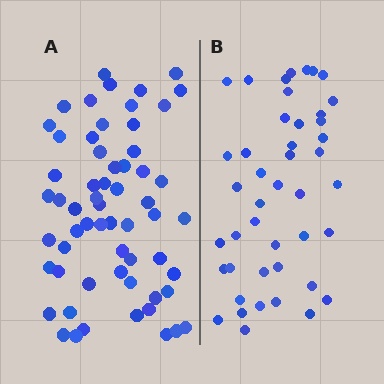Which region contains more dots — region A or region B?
Region A (the left region) has more dots.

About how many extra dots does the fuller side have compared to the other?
Region A has approximately 15 more dots than region B.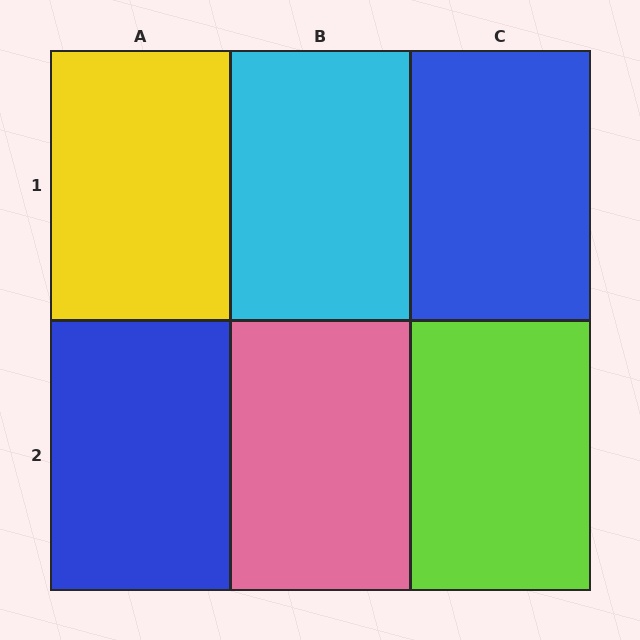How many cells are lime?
1 cell is lime.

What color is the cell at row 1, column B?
Cyan.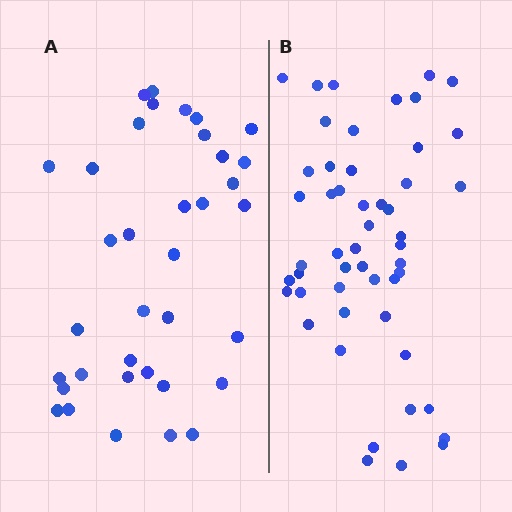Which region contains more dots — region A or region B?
Region B (the right region) has more dots.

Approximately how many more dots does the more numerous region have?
Region B has approximately 15 more dots than region A.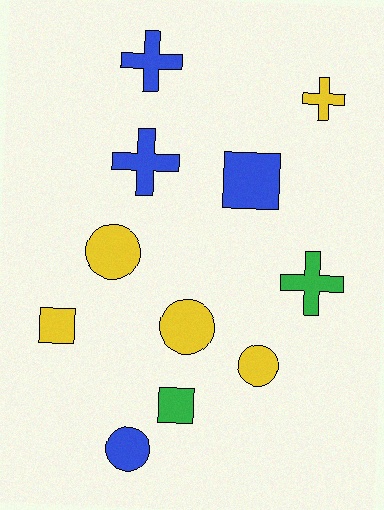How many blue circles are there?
There is 1 blue circle.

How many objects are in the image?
There are 11 objects.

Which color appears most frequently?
Yellow, with 5 objects.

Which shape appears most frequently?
Circle, with 4 objects.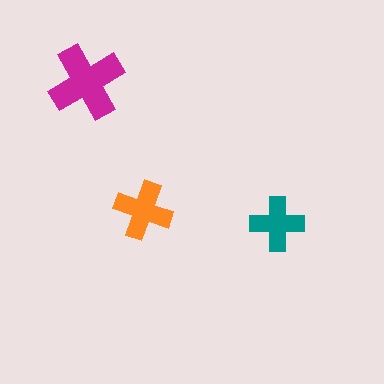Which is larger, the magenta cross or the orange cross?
The magenta one.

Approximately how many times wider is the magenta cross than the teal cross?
About 1.5 times wider.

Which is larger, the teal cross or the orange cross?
The orange one.